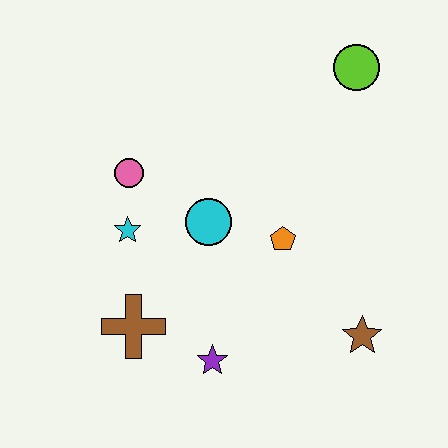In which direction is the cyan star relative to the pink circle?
The cyan star is below the pink circle.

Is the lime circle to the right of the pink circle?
Yes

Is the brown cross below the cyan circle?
Yes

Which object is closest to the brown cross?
The purple star is closest to the brown cross.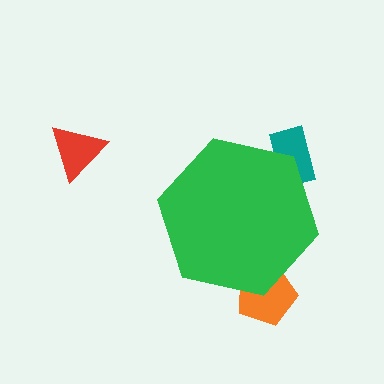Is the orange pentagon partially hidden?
Yes, the orange pentagon is partially hidden behind the green hexagon.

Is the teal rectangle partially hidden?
Yes, the teal rectangle is partially hidden behind the green hexagon.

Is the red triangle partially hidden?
No, the red triangle is fully visible.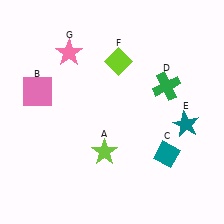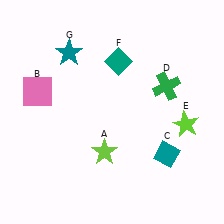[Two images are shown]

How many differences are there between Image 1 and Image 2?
There are 3 differences between the two images.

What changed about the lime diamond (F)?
In Image 1, F is lime. In Image 2, it changed to teal.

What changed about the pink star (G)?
In Image 1, G is pink. In Image 2, it changed to teal.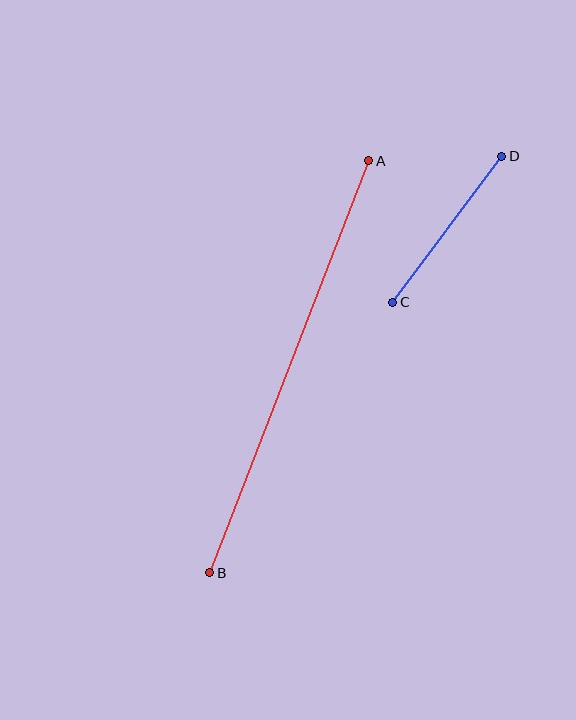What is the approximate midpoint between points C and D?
The midpoint is at approximately (447, 229) pixels.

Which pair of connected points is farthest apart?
Points A and B are farthest apart.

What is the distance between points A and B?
The distance is approximately 442 pixels.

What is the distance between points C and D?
The distance is approximately 182 pixels.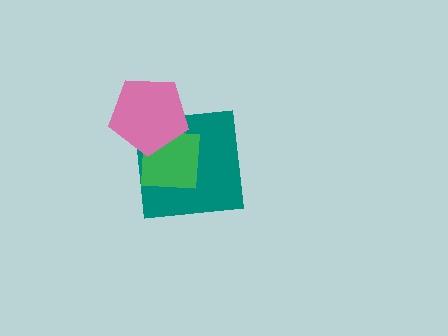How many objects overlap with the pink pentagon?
2 objects overlap with the pink pentagon.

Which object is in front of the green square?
The pink pentagon is in front of the green square.